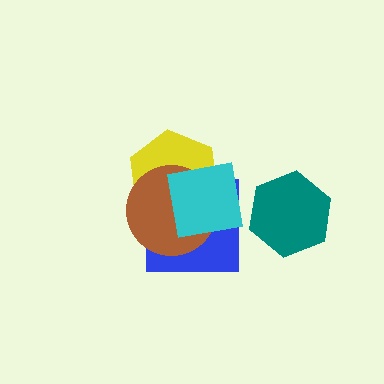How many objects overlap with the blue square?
3 objects overlap with the blue square.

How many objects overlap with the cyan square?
3 objects overlap with the cyan square.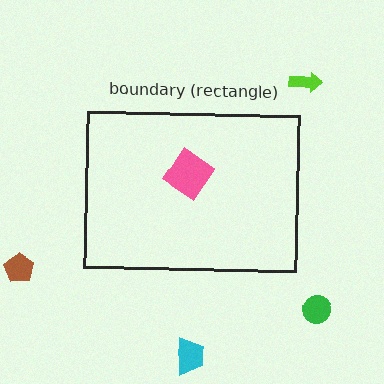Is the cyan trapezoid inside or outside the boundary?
Outside.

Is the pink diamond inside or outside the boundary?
Inside.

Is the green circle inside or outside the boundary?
Outside.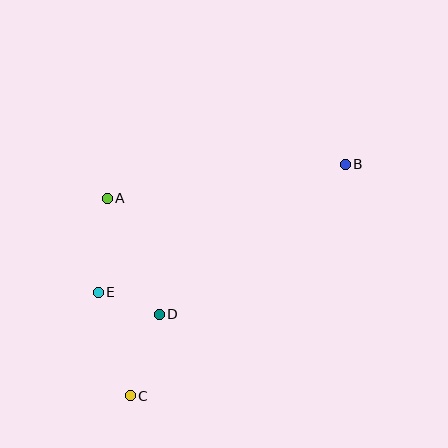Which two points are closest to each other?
Points D and E are closest to each other.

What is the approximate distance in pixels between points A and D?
The distance between A and D is approximately 127 pixels.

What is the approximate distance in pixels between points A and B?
The distance between A and B is approximately 240 pixels.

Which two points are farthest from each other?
Points B and C are farthest from each other.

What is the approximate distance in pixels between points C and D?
The distance between C and D is approximately 87 pixels.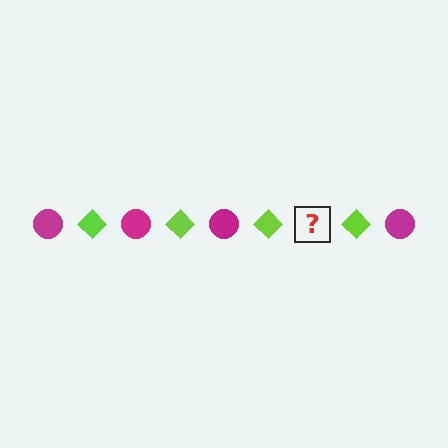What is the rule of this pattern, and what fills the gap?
The rule is that the pattern alternates between magenta circle and lime diamond. The gap should be filled with a magenta circle.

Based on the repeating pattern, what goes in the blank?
The blank should be a magenta circle.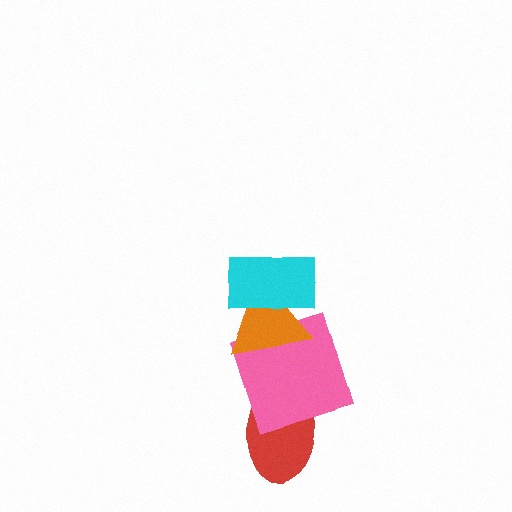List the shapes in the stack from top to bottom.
From top to bottom: the cyan rectangle, the orange triangle, the pink square, the red ellipse.